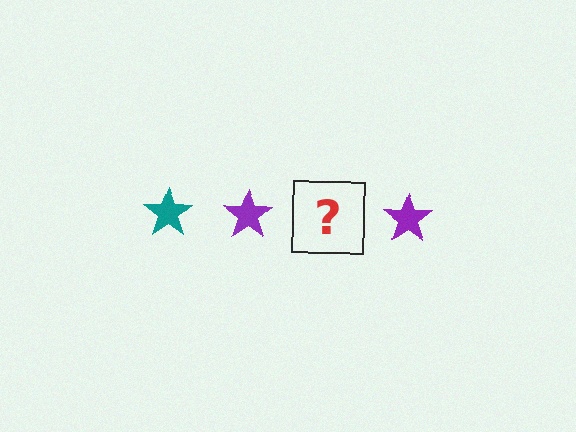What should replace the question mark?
The question mark should be replaced with a teal star.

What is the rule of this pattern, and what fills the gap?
The rule is that the pattern cycles through teal, purple stars. The gap should be filled with a teal star.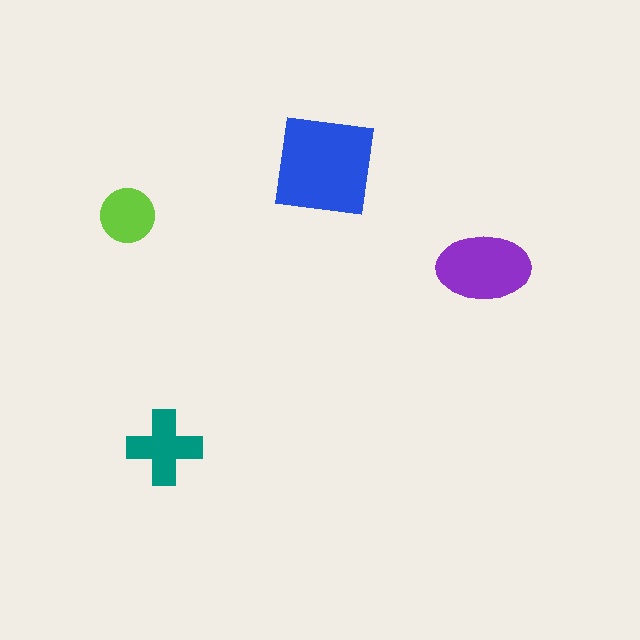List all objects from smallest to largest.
The lime circle, the teal cross, the purple ellipse, the blue square.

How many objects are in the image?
There are 4 objects in the image.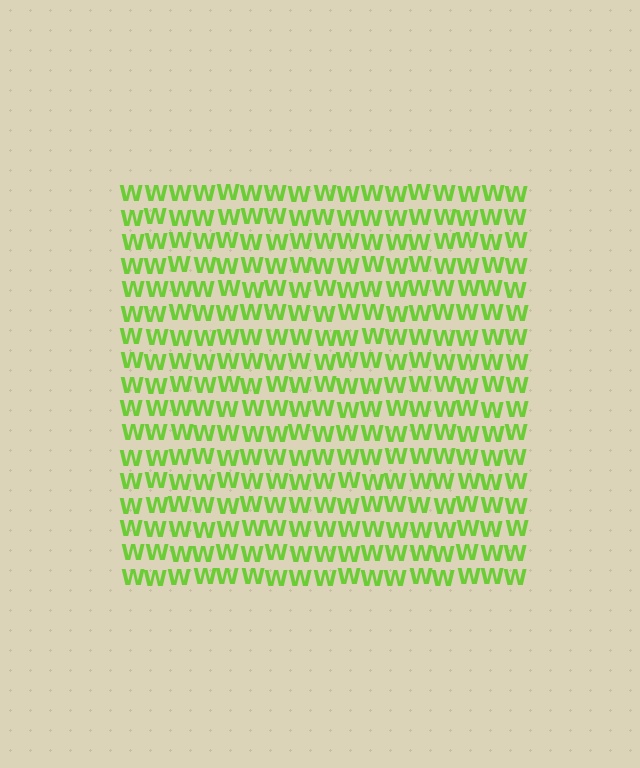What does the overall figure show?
The overall figure shows a square.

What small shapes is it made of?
It is made of small letter W's.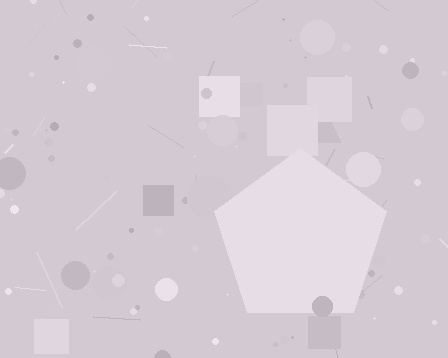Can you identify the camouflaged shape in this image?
The camouflaged shape is a pentagon.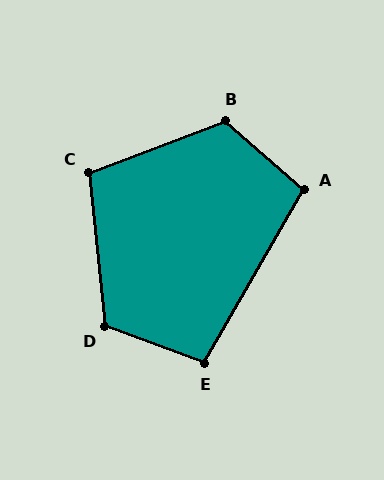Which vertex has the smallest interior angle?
E, at approximately 100 degrees.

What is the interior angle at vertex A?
Approximately 101 degrees (obtuse).